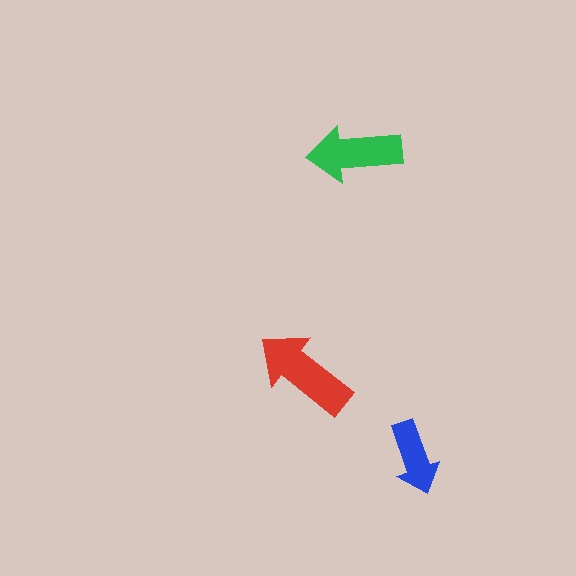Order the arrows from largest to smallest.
the red one, the green one, the blue one.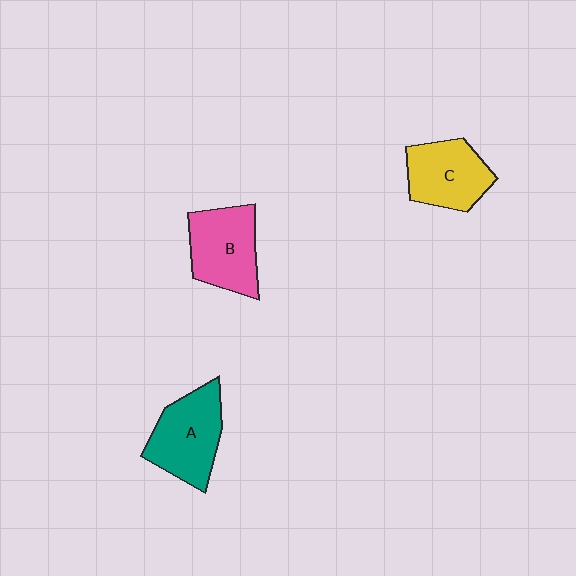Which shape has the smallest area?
Shape C (yellow).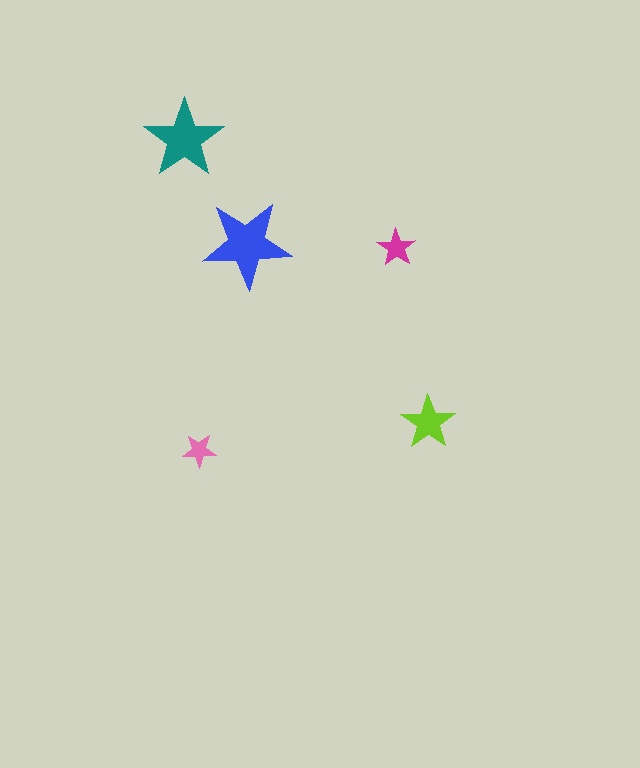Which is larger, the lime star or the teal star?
The teal one.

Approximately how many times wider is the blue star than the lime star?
About 1.5 times wider.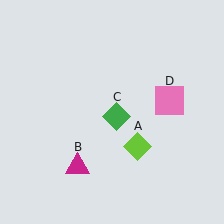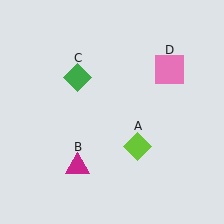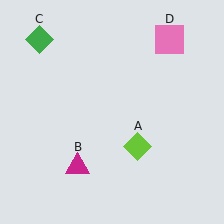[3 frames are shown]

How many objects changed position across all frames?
2 objects changed position: green diamond (object C), pink square (object D).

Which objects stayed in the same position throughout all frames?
Lime diamond (object A) and magenta triangle (object B) remained stationary.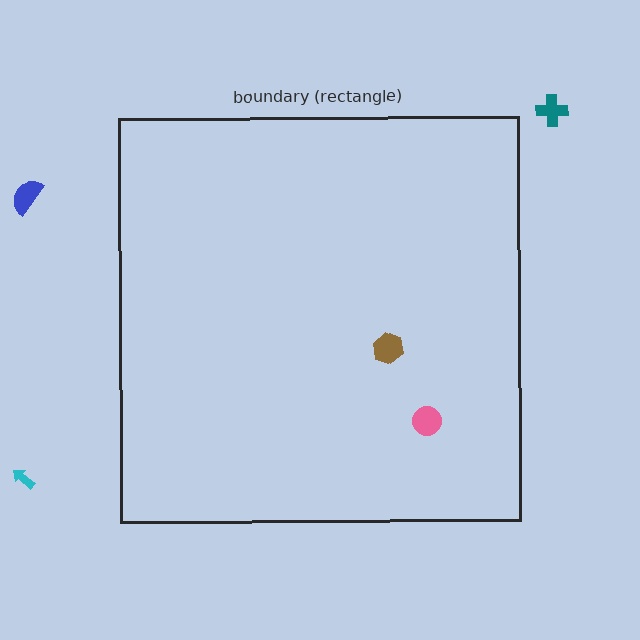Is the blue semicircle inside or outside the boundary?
Outside.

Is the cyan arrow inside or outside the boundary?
Outside.